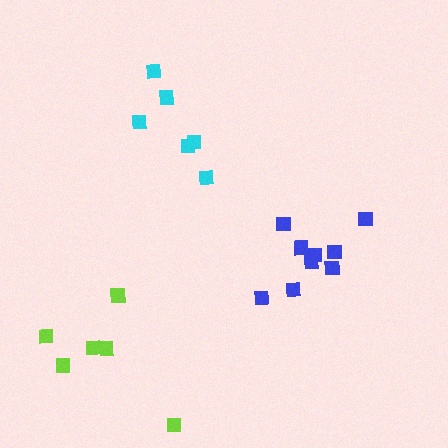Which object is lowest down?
The lime cluster is bottommost.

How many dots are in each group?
Group 1: 6 dots, Group 2: 9 dots, Group 3: 6 dots (21 total).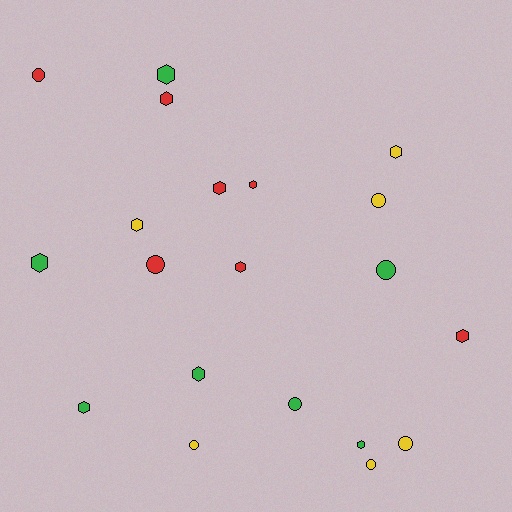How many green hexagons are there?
There are 5 green hexagons.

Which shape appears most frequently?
Hexagon, with 12 objects.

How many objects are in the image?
There are 20 objects.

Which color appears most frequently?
Red, with 7 objects.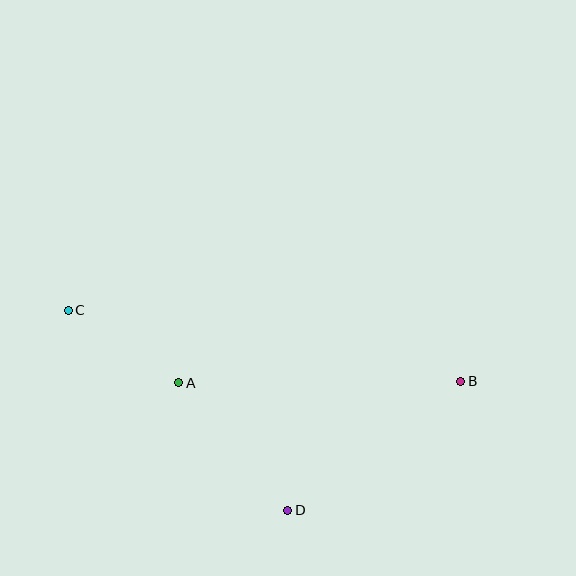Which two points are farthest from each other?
Points B and C are farthest from each other.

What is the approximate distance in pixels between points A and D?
The distance between A and D is approximately 168 pixels.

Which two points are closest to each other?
Points A and C are closest to each other.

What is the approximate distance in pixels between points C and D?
The distance between C and D is approximately 297 pixels.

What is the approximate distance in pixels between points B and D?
The distance between B and D is approximately 216 pixels.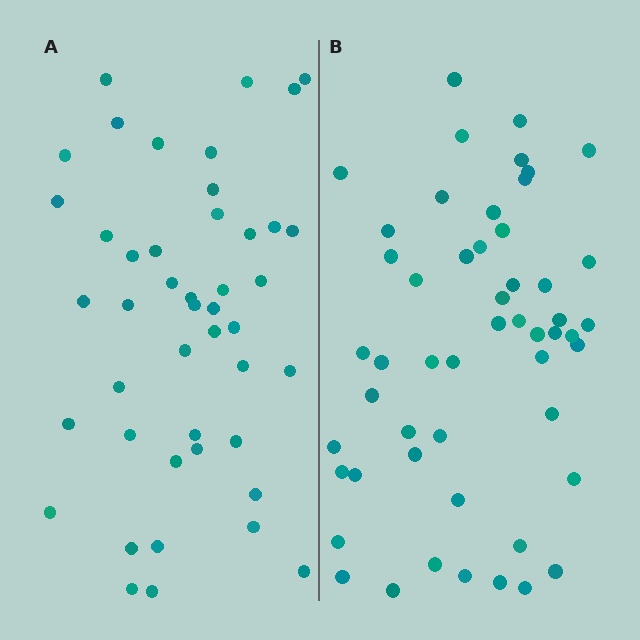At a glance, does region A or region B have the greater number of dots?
Region B (the right region) has more dots.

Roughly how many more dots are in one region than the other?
Region B has roughly 8 or so more dots than region A.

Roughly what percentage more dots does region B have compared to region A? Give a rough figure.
About 15% more.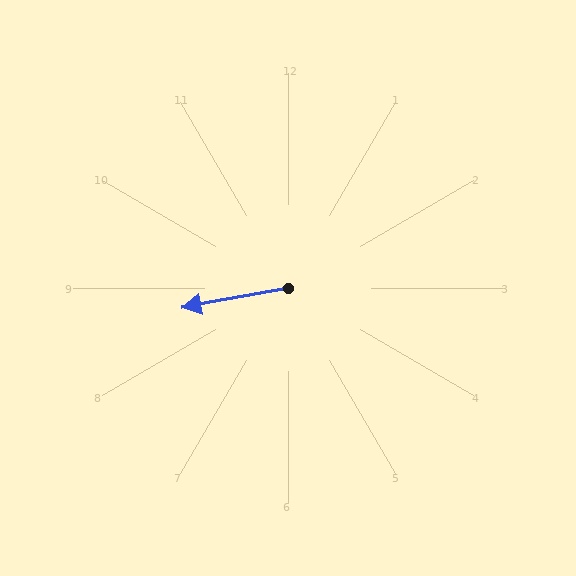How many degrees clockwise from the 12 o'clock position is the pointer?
Approximately 260 degrees.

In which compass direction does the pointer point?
West.